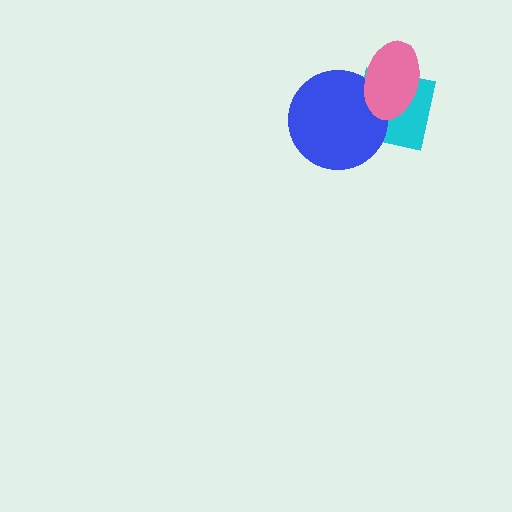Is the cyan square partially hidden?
Yes, it is partially covered by another shape.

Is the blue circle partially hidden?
Yes, it is partially covered by another shape.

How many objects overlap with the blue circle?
2 objects overlap with the blue circle.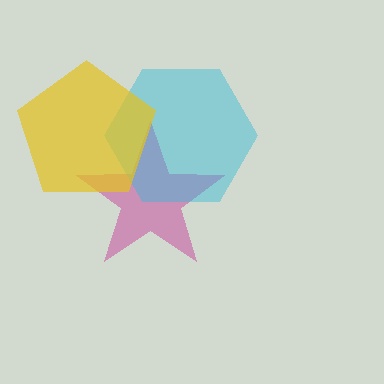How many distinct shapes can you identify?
There are 3 distinct shapes: a magenta star, a cyan hexagon, a yellow pentagon.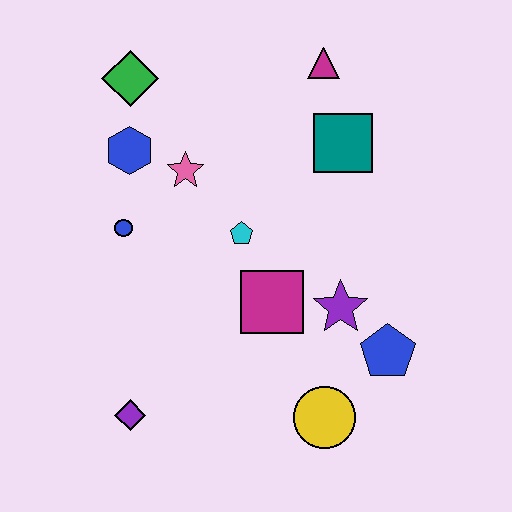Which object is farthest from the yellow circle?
The green diamond is farthest from the yellow circle.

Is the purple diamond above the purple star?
No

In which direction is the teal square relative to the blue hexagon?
The teal square is to the right of the blue hexagon.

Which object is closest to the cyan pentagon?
The magenta square is closest to the cyan pentagon.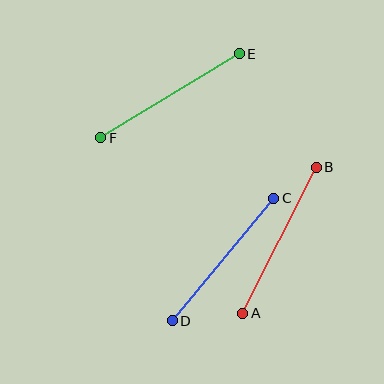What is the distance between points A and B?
The distance is approximately 163 pixels.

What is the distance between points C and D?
The distance is approximately 159 pixels.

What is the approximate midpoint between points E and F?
The midpoint is at approximately (170, 96) pixels.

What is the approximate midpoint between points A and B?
The midpoint is at approximately (279, 240) pixels.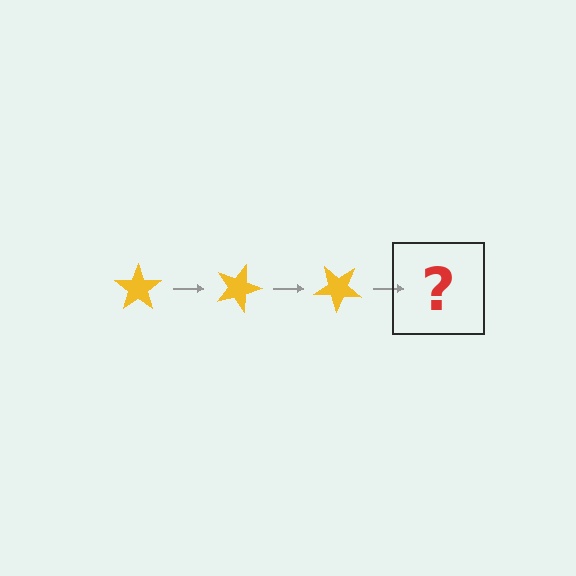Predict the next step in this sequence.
The next step is a yellow star rotated 60 degrees.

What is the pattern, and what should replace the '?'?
The pattern is that the star rotates 20 degrees each step. The '?' should be a yellow star rotated 60 degrees.